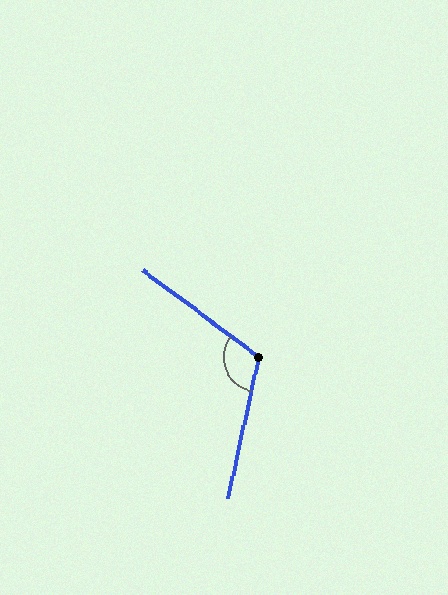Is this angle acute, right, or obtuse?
It is obtuse.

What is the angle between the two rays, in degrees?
Approximately 115 degrees.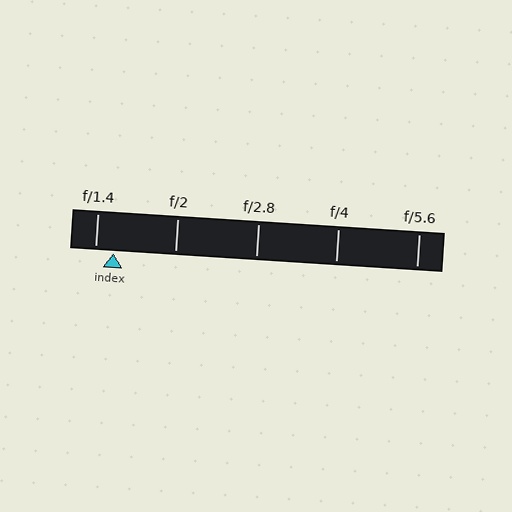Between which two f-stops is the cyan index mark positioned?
The index mark is between f/1.4 and f/2.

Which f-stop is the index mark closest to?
The index mark is closest to f/1.4.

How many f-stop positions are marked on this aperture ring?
There are 5 f-stop positions marked.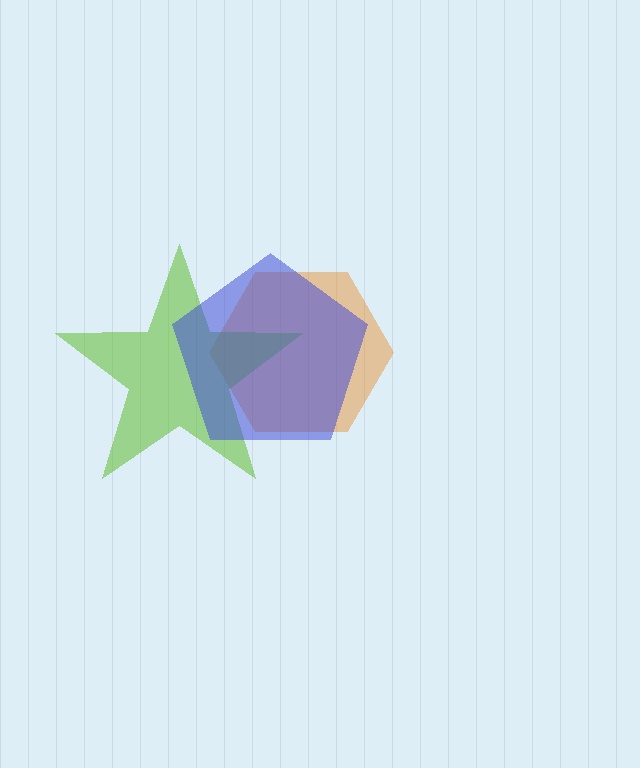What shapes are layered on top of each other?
The layered shapes are: an orange hexagon, a lime star, a blue pentagon.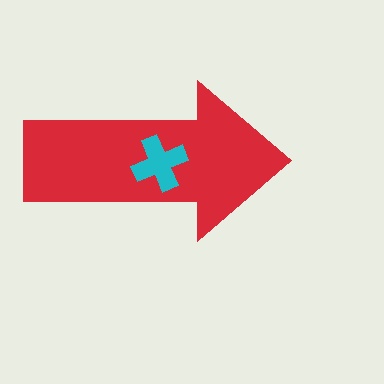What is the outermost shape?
The red arrow.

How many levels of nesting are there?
2.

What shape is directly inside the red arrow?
The cyan cross.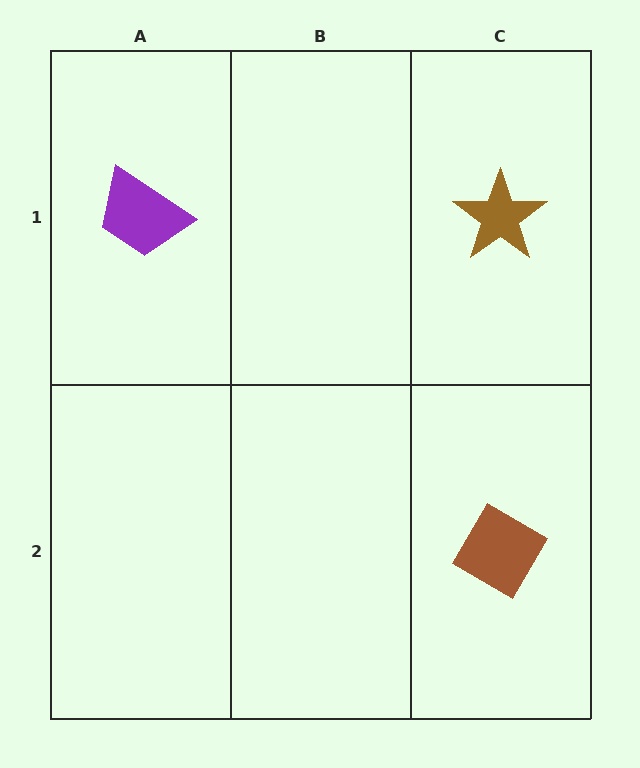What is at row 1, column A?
A purple trapezoid.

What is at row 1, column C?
A brown star.